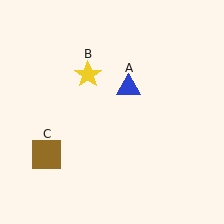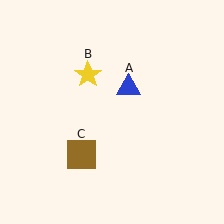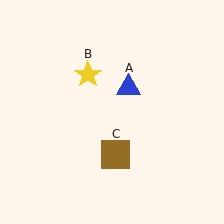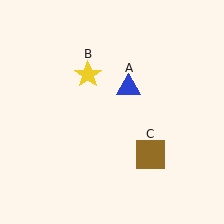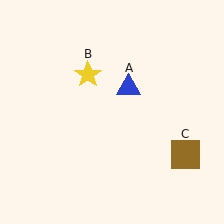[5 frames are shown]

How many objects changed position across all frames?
1 object changed position: brown square (object C).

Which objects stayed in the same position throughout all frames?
Blue triangle (object A) and yellow star (object B) remained stationary.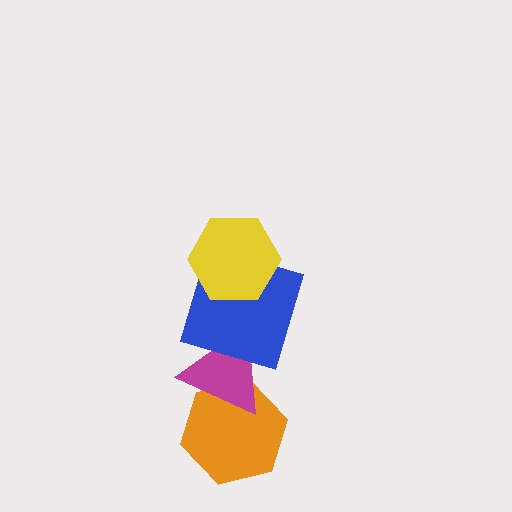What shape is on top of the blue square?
The yellow hexagon is on top of the blue square.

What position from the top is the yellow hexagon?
The yellow hexagon is 1st from the top.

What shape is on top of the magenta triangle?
The blue square is on top of the magenta triangle.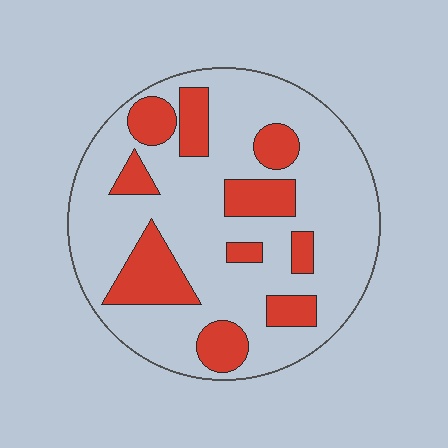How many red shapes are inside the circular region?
10.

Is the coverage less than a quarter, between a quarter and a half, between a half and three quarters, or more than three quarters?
Between a quarter and a half.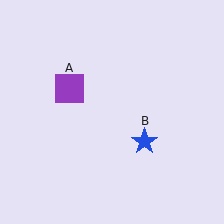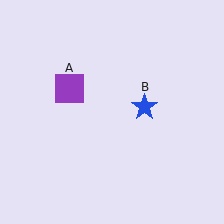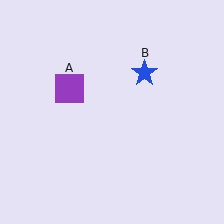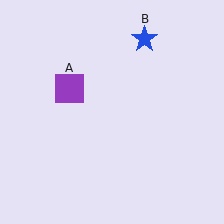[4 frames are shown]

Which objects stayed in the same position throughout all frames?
Purple square (object A) remained stationary.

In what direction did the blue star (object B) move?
The blue star (object B) moved up.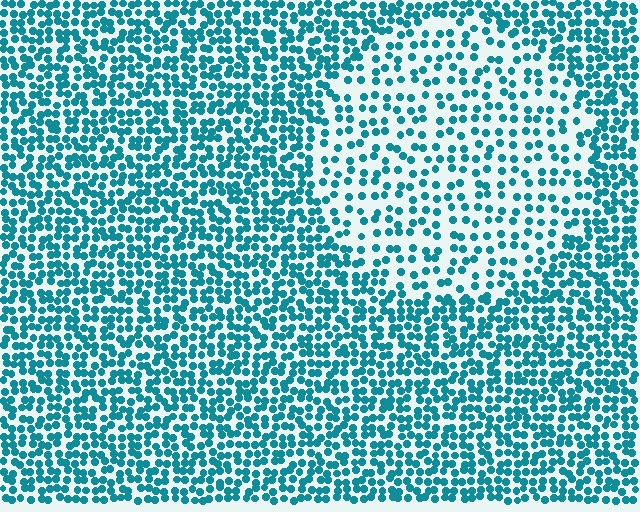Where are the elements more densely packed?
The elements are more densely packed outside the circle boundary.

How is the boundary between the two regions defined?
The boundary is defined by a change in element density (approximately 2.0x ratio). All elements are the same color, size, and shape.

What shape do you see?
I see a circle.